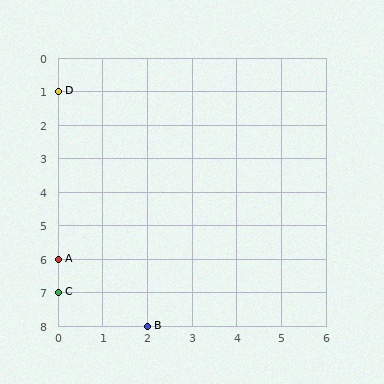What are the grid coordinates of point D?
Point D is at grid coordinates (0, 1).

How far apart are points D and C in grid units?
Points D and C are 6 rows apart.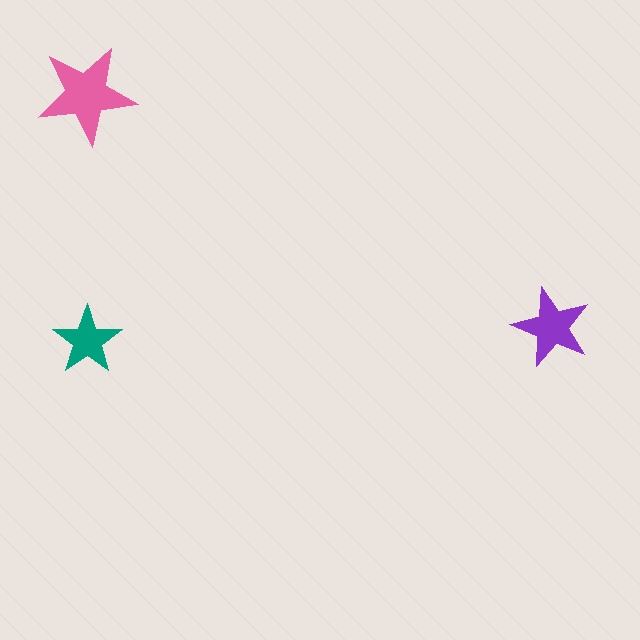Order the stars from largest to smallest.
the pink one, the purple one, the teal one.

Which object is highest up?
The pink star is topmost.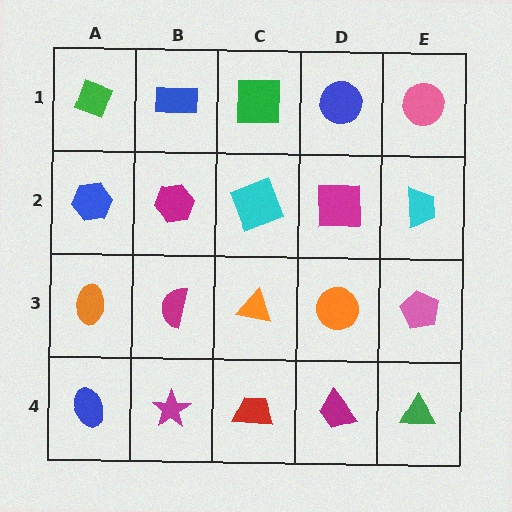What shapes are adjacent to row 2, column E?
A pink circle (row 1, column E), a pink pentagon (row 3, column E), a magenta square (row 2, column D).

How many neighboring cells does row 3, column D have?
4.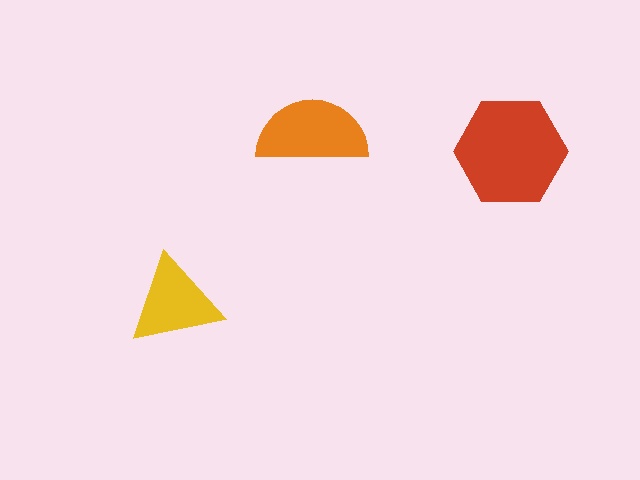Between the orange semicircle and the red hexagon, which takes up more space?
The red hexagon.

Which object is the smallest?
The yellow triangle.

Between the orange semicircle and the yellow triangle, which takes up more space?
The orange semicircle.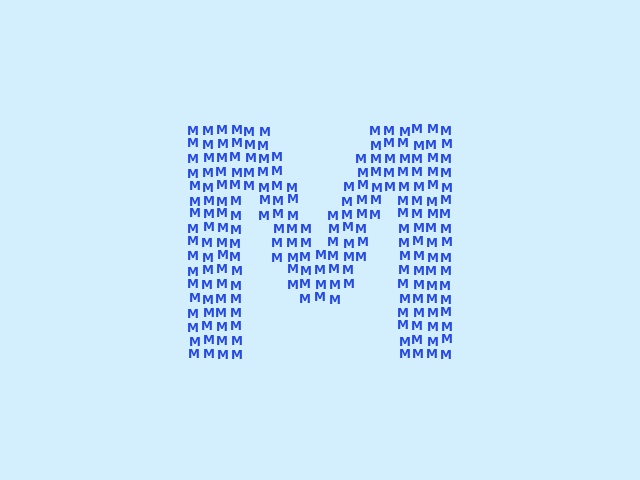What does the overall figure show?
The overall figure shows the letter M.